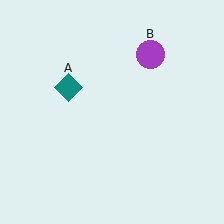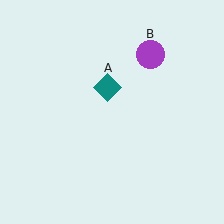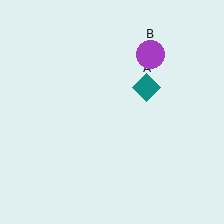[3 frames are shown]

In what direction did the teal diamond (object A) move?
The teal diamond (object A) moved right.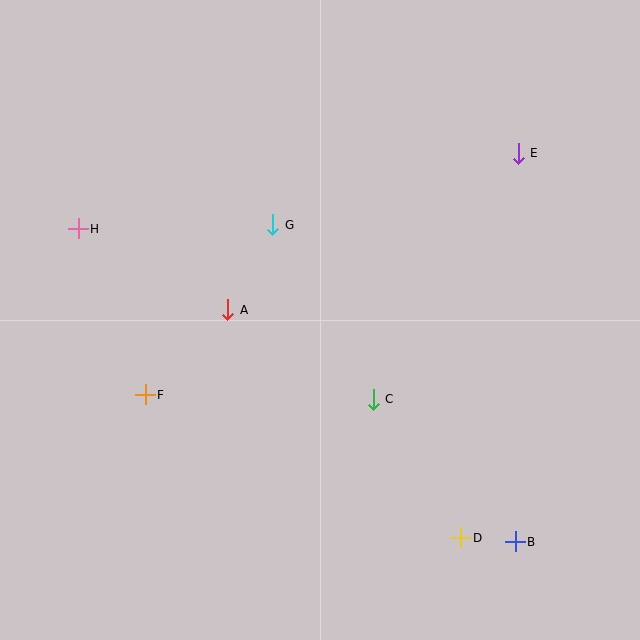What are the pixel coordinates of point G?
Point G is at (273, 225).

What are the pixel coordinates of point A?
Point A is at (228, 310).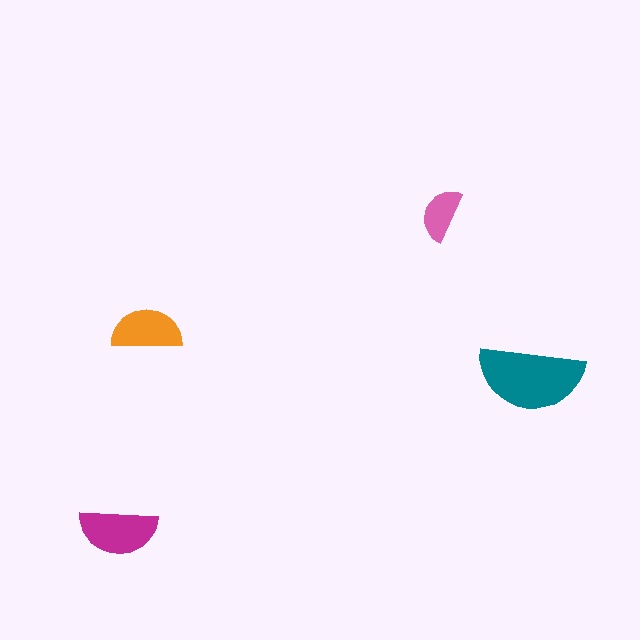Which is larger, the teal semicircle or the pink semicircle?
The teal one.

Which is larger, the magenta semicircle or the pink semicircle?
The magenta one.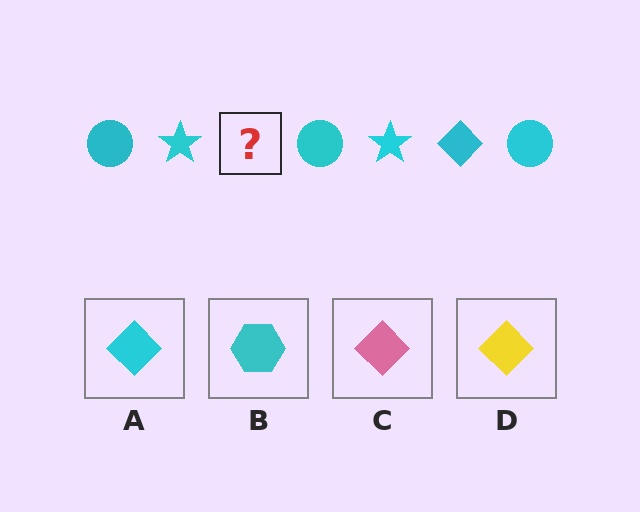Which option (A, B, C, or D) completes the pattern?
A.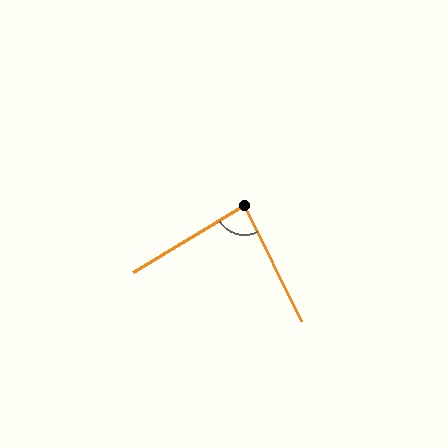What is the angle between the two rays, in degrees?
Approximately 85 degrees.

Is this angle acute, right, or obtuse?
It is acute.